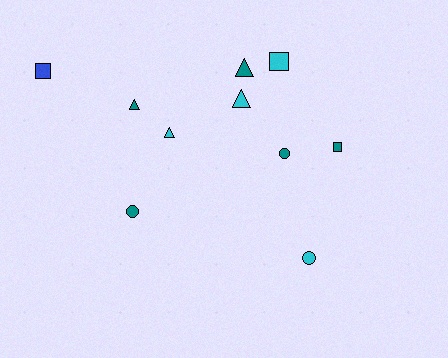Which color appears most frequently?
Teal, with 5 objects.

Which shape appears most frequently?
Triangle, with 4 objects.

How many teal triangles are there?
There are 2 teal triangles.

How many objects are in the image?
There are 10 objects.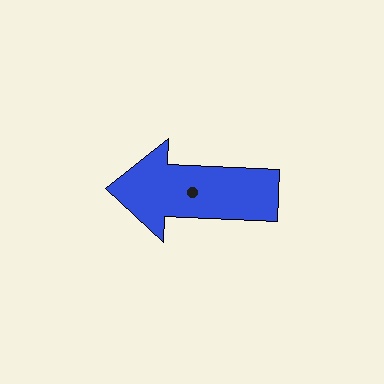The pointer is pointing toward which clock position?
Roughly 9 o'clock.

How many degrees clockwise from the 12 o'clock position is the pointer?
Approximately 273 degrees.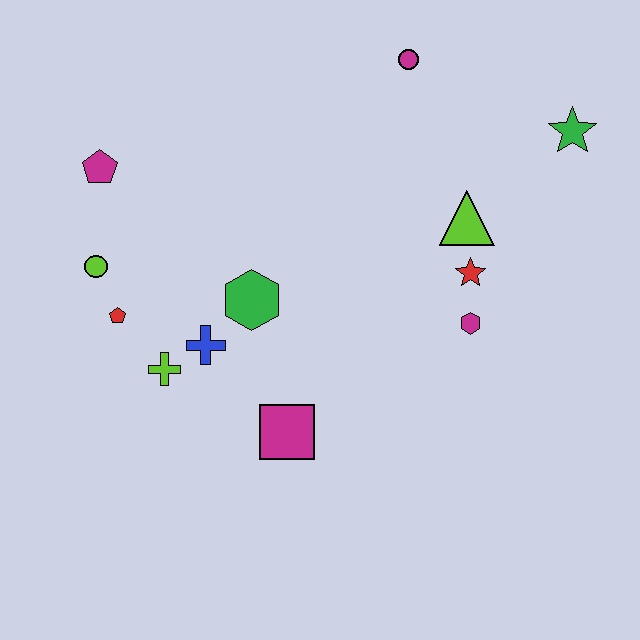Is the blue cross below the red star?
Yes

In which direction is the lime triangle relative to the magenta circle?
The lime triangle is below the magenta circle.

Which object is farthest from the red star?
The magenta pentagon is farthest from the red star.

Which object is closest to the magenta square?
The blue cross is closest to the magenta square.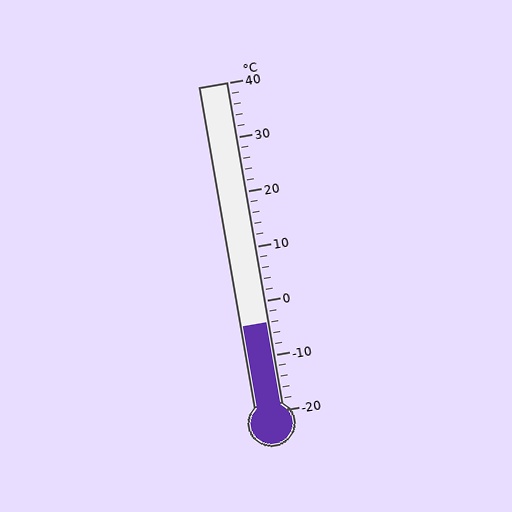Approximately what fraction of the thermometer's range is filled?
The thermometer is filled to approximately 25% of its range.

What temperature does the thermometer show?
The thermometer shows approximately -4°C.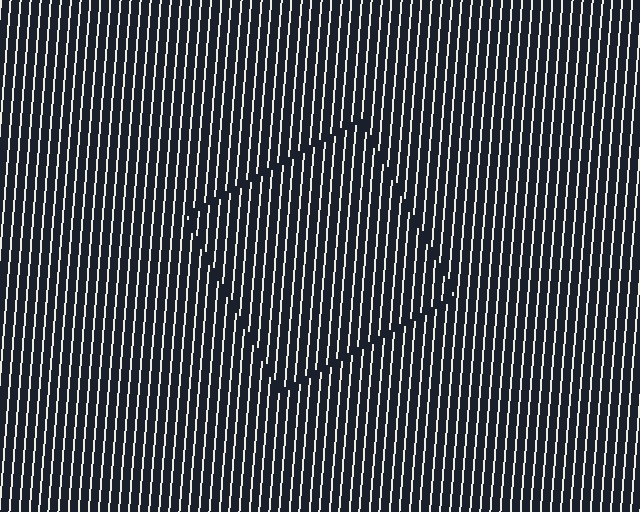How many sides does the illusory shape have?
4 sides — the line-ends trace a square.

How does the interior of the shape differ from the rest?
The interior of the shape contains the same grating, shifted by half a period — the contour is defined by the phase discontinuity where line-ends from the inner and outer gratings abut.